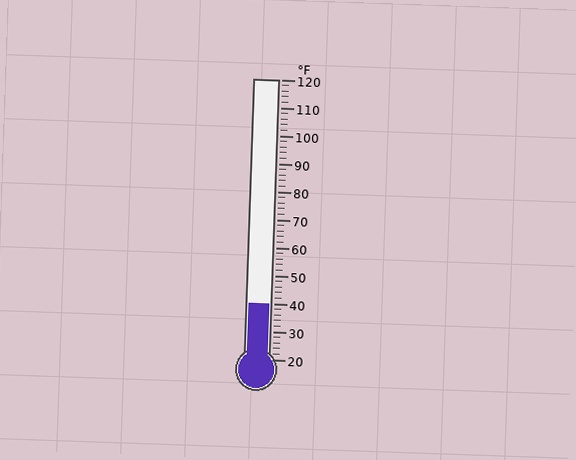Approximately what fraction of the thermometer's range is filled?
The thermometer is filled to approximately 20% of its range.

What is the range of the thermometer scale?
The thermometer scale ranges from 20°F to 120°F.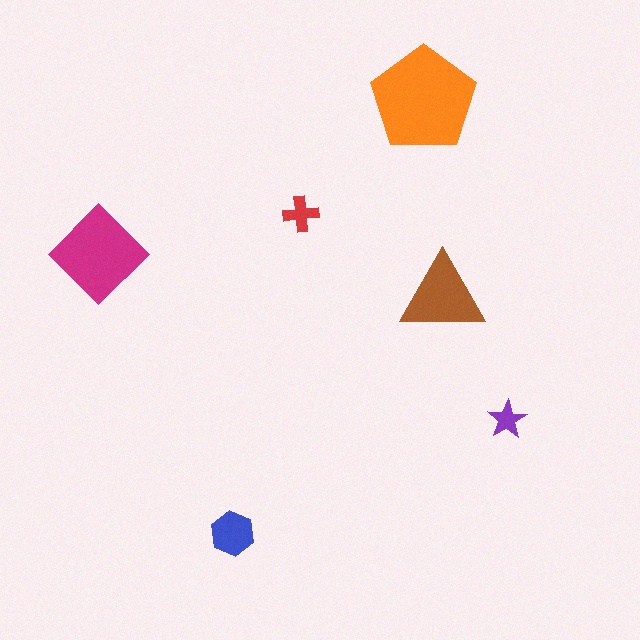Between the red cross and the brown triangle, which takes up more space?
The brown triangle.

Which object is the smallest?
The purple star.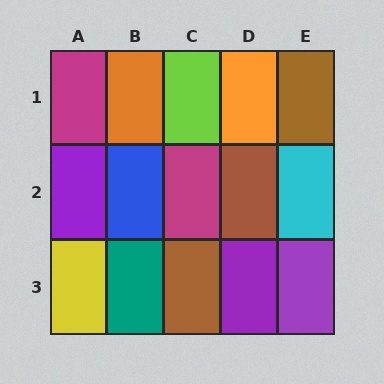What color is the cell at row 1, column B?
Orange.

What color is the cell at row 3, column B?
Teal.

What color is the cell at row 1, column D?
Orange.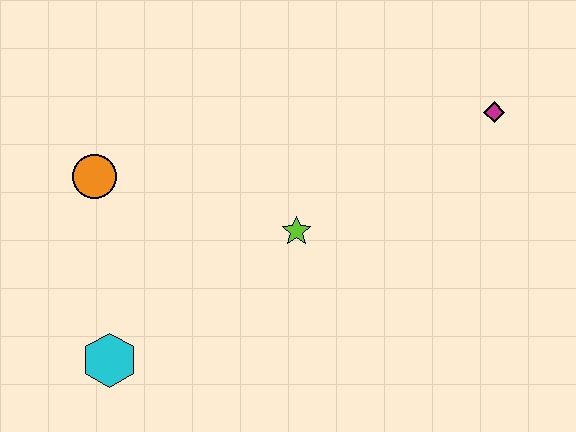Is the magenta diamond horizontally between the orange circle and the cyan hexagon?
No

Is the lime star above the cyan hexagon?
Yes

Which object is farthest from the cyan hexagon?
The magenta diamond is farthest from the cyan hexagon.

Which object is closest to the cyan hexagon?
The orange circle is closest to the cyan hexagon.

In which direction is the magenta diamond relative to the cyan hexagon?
The magenta diamond is to the right of the cyan hexagon.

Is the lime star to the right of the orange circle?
Yes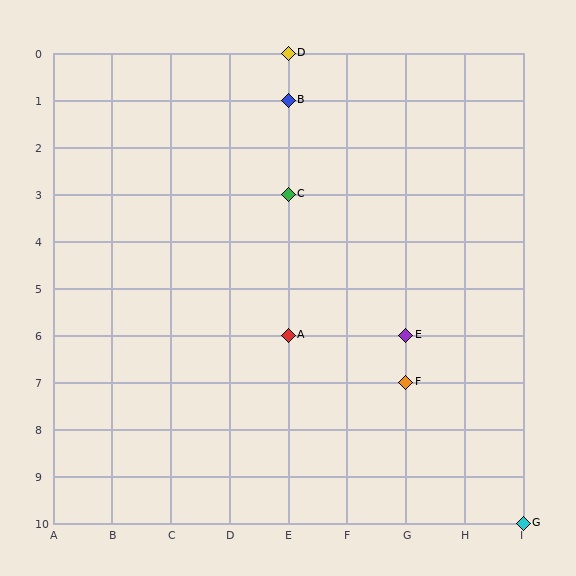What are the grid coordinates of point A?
Point A is at grid coordinates (E, 6).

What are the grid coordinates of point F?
Point F is at grid coordinates (G, 7).